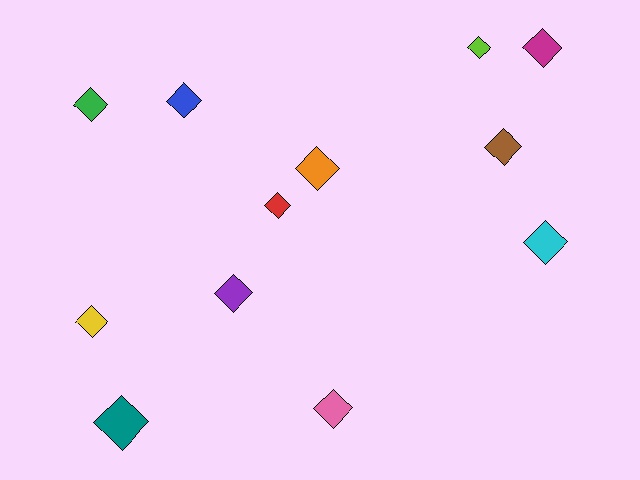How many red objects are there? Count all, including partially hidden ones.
There is 1 red object.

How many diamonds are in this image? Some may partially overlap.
There are 12 diamonds.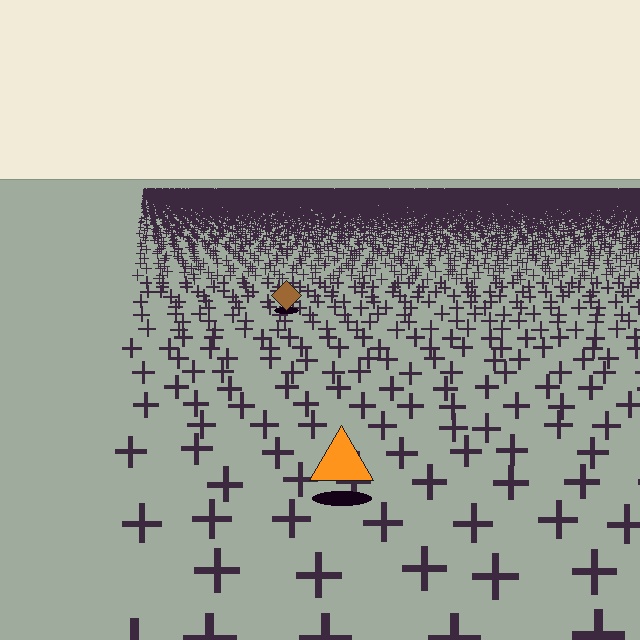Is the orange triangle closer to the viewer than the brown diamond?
Yes. The orange triangle is closer — you can tell from the texture gradient: the ground texture is coarser near it.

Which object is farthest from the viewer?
The brown diamond is farthest from the viewer. It appears smaller and the ground texture around it is denser.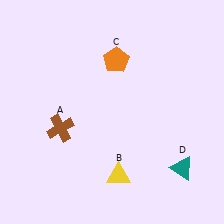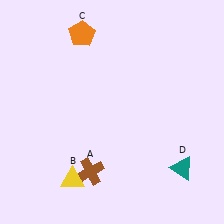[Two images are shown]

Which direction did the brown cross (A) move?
The brown cross (A) moved down.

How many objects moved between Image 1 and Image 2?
3 objects moved between the two images.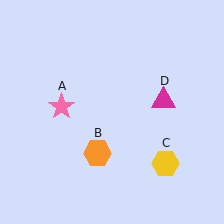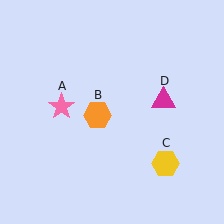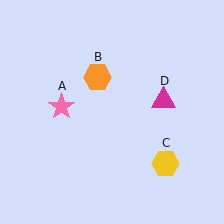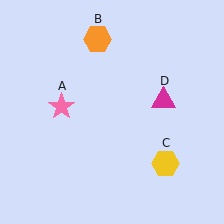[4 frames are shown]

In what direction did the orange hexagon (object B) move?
The orange hexagon (object B) moved up.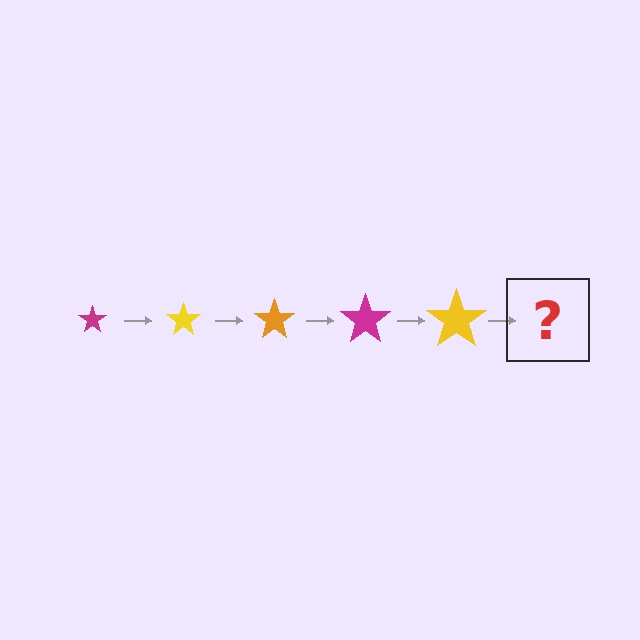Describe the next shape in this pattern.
It should be an orange star, larger than the previous one.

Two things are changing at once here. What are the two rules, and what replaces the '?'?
The two rules are that the star grows larger each step and the color cycles through magenta, yellow, and orange. The '?' should be an orange star, larger than the previous one.